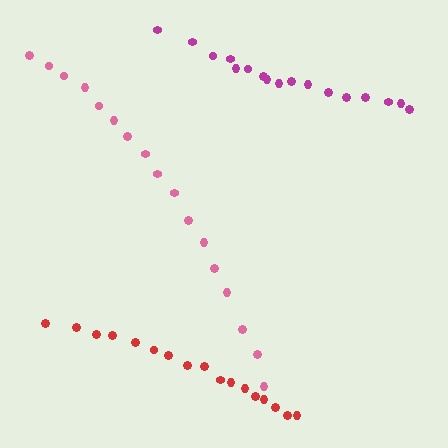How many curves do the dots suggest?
There are 3 distinct paths.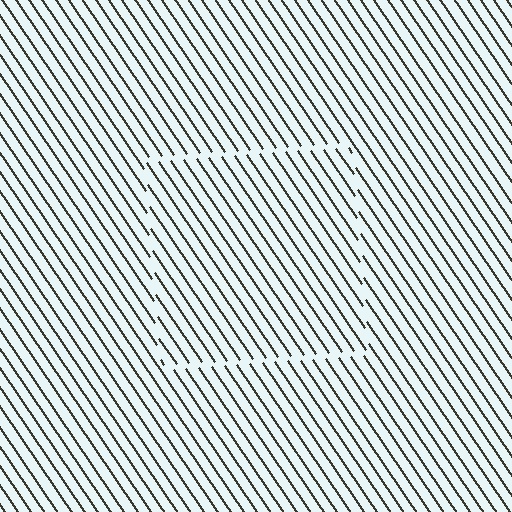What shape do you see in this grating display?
An illusory square. The interior of the shape contains the same grating, shifted by half a period — the contour is defined by the phase discontinuity where line-ends from the inner and outer gratings abut.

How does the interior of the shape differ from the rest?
The interior of the shape contains the same grating, shifted by half a period — the contour is defined by the phase discontinuity where line-ends from the inner and outer gratings abut.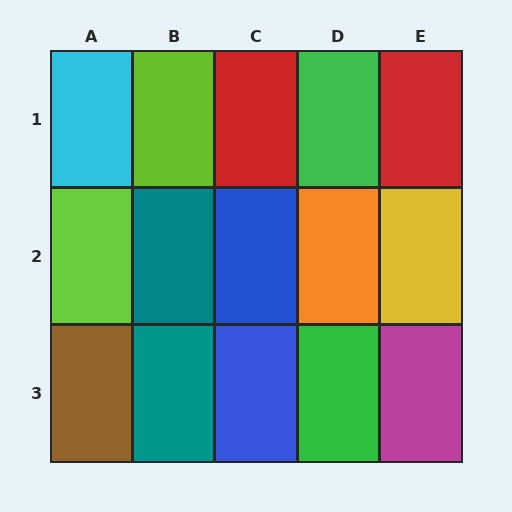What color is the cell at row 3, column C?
Blue.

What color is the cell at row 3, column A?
Brown.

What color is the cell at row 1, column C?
Red.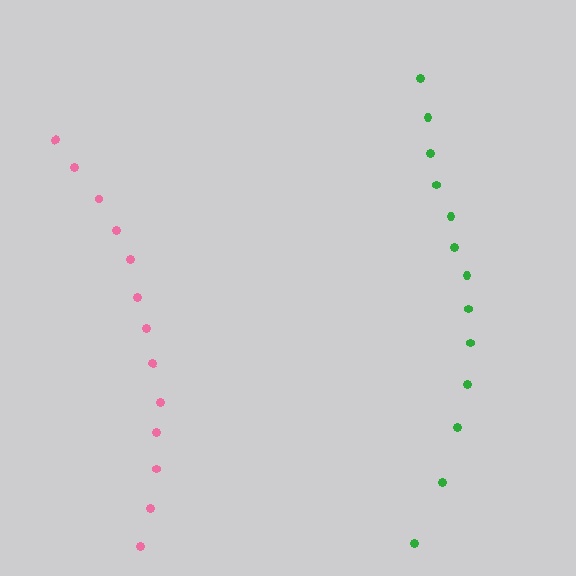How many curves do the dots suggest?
There are 2 distinct paths.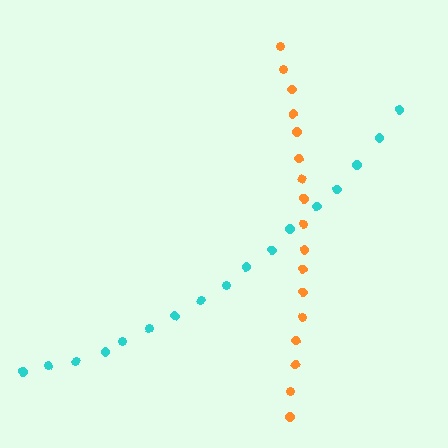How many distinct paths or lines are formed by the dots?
There are 2 distinct paths.